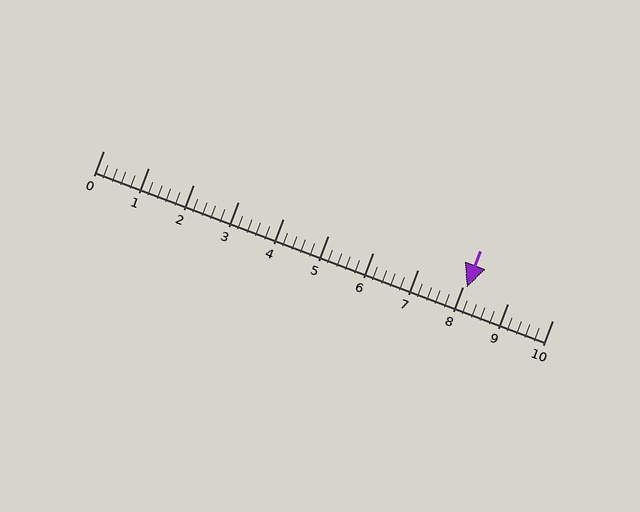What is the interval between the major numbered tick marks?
The major tick marks are spaced 1 units apart.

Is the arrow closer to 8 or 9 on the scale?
The arrow is closer to 8.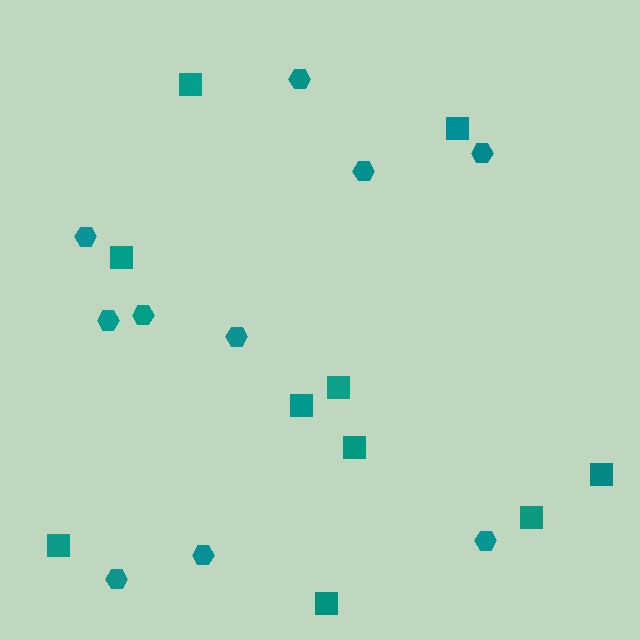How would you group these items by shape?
There are 2 groups: one group of hexagons (10) and one group of squares (10).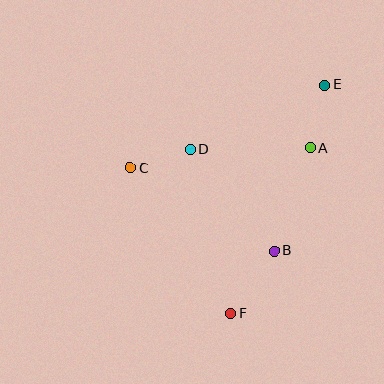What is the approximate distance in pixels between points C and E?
The distance between C and E is approximately 212 pixels.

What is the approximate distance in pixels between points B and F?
The distance between B and F is approximately 76 pixels.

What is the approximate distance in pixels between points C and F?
The distance between C and F is approximately 177 pixels.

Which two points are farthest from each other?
Points E and F are farthest from each other.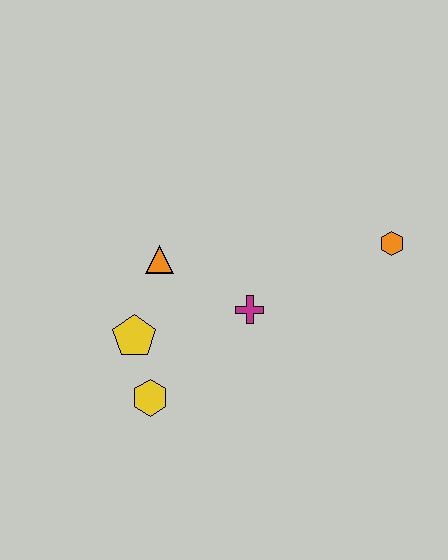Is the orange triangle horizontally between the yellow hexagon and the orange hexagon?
Yes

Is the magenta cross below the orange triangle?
Yes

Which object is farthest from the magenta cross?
The orange hexagon is farthest from the magenta cross.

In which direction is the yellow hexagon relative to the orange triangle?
The yellow hexagon is below the orange triangle.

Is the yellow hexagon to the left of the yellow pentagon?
No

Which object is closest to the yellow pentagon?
The yellow hexagon is closest to the yellow pentagon.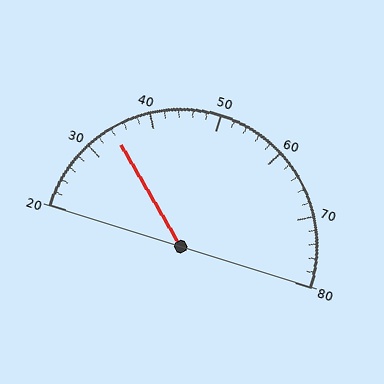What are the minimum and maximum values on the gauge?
The gauge ranges from 20 to 80.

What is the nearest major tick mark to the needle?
The nearest major tick mark is 30.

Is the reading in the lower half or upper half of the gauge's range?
The reading is in the lower half of the range (20 to 80).